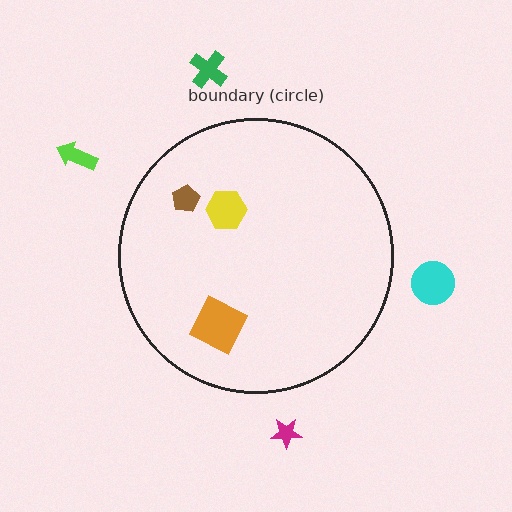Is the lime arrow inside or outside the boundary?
Outside.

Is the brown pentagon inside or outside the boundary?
Inside.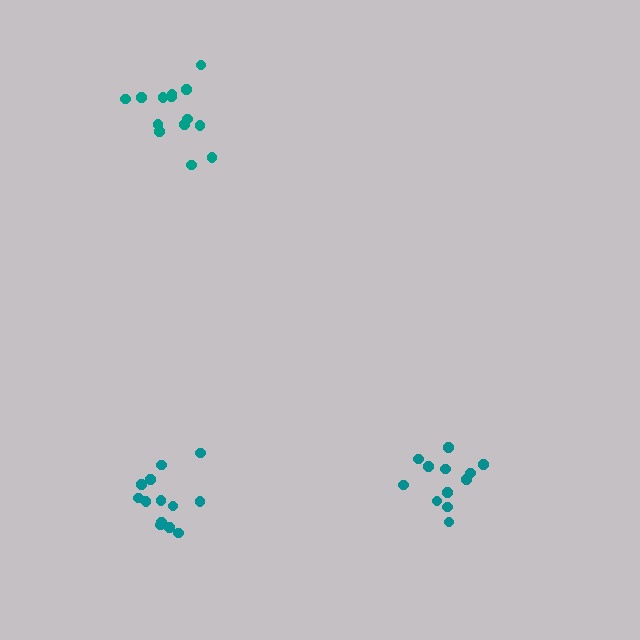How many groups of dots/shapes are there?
There are 3 groups.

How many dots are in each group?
Group 1: 12 dots, Group 2: 13 dots, Group 3: 14 dots (39 total).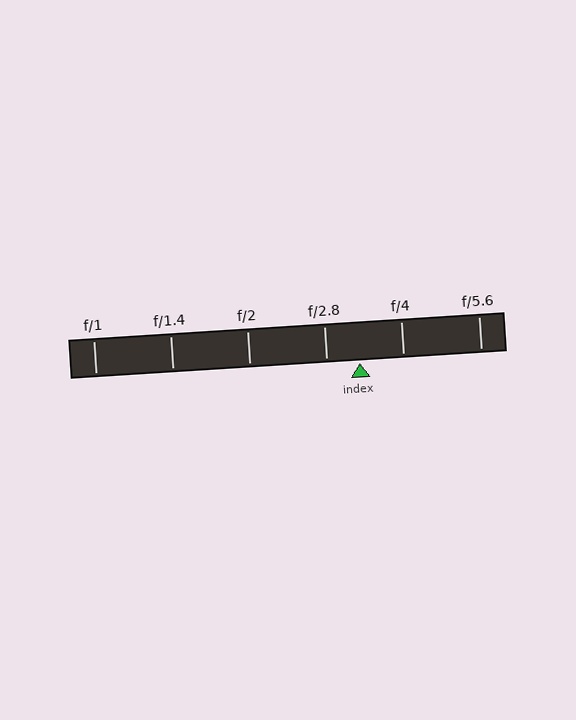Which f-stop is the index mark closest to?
The index mark is closest to f/2.8.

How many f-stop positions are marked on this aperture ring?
There are 6 f-stop positions marked.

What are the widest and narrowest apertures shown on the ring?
The widest aperture shown is f/1 and the narrowest is f/5.6.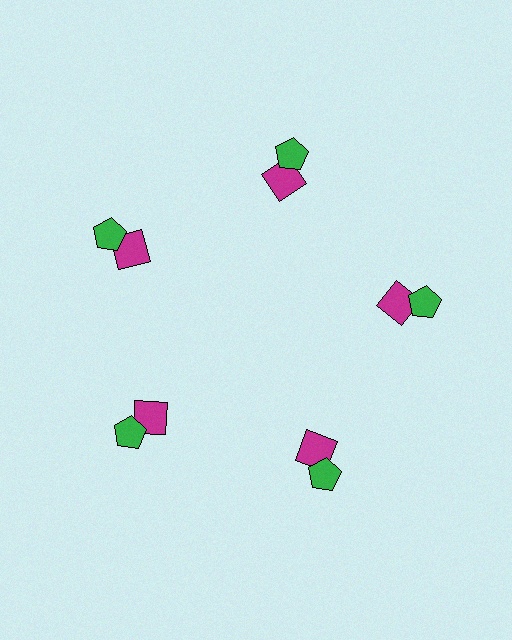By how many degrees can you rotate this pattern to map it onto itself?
The pattern maps onto itself every 72 degrees of rotation.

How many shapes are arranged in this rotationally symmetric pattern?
There are 10 shapes, arranged in 5 groups of 2.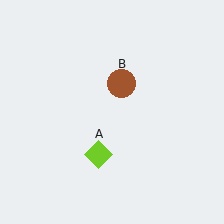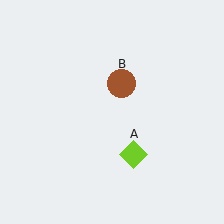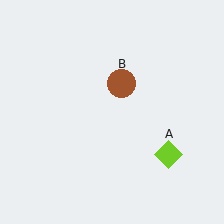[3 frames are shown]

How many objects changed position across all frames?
1 object changed position: lime diamond (object A).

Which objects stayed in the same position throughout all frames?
Brown circle (object B) remained stationary.